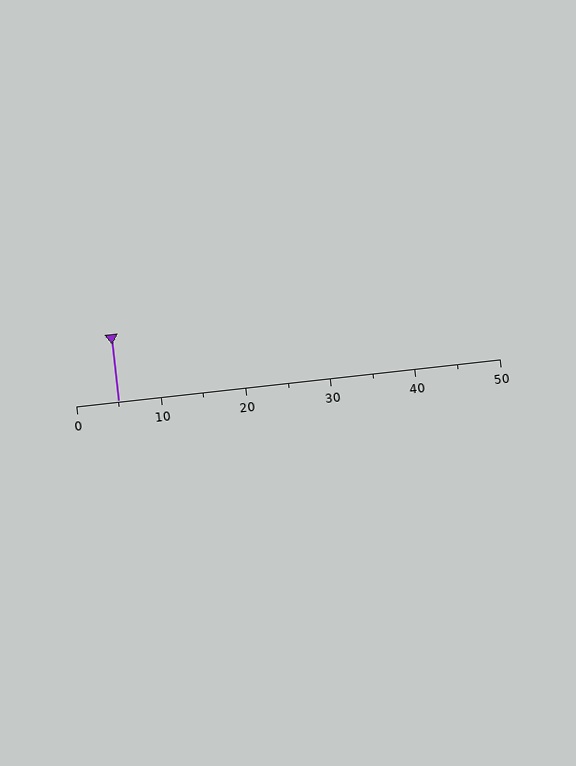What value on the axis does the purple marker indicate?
The marker indicates approximately 5.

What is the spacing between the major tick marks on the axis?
The major ticks are spaced 10 apart.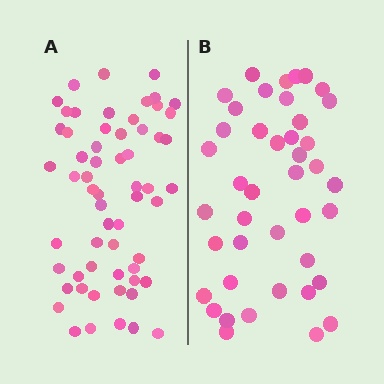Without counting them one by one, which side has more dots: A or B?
Region A (the left region) has more dots.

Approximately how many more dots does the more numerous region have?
Region A has approximately 20 more dots than region B.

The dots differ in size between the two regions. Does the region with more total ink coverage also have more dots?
No. Region B has more total ink coverage because its dots are larger, but region A actually contains more individual dots. Total area can be misleading — the number of items is what matters here.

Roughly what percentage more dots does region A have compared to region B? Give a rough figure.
About 45% more.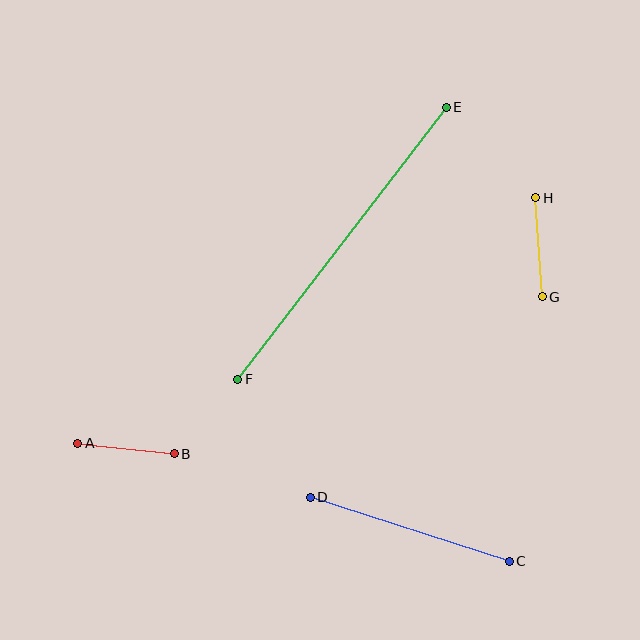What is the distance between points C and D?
The distance is approximately 209 pixels.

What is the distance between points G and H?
The distance is approximately 99 pixels.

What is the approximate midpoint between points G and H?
The midpoint is at approximately (539, 247) pixels.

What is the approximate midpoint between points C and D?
The midpoint is at approximately (410, 529) pixels.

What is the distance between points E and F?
The distance is approximately 343 pixels.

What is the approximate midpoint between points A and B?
The midpoint is at approximately (126, 448) pixels.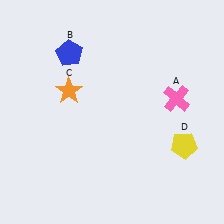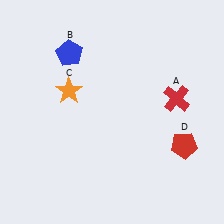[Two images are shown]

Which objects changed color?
A changed from pink to red. D changed from yellow to red.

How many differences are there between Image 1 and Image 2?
There are 2 differences between the two images.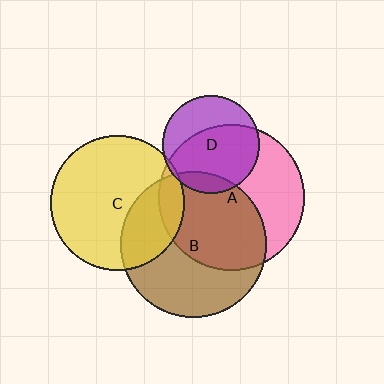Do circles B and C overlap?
Yes.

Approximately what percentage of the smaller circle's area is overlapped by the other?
Approximately 30%.